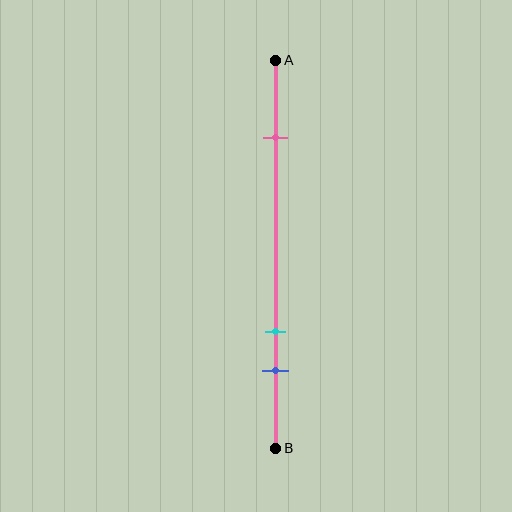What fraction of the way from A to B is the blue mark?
The blue mark is approximately 80% (0.8) of the way from A to B.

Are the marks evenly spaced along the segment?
No, the marks are not evenly spaced.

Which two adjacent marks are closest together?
The cyan and blue marks are the closest adjacent pair.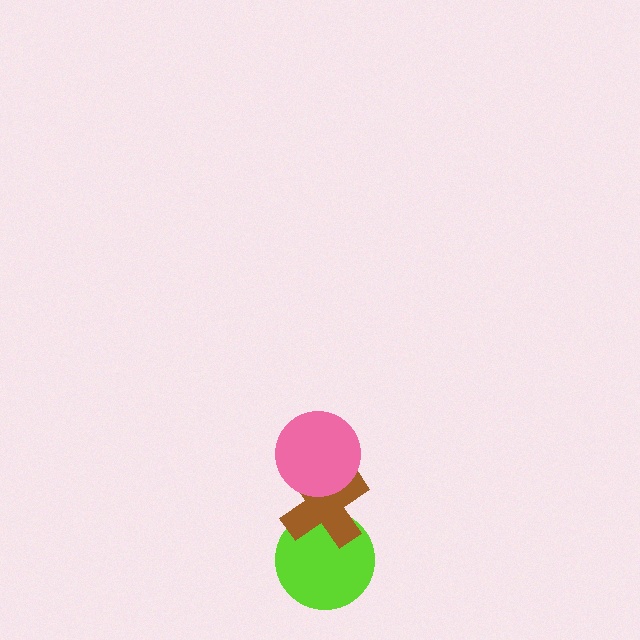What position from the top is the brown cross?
The brown cross is 2nd from the top.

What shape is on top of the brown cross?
The pink circle is on top of the brown cross.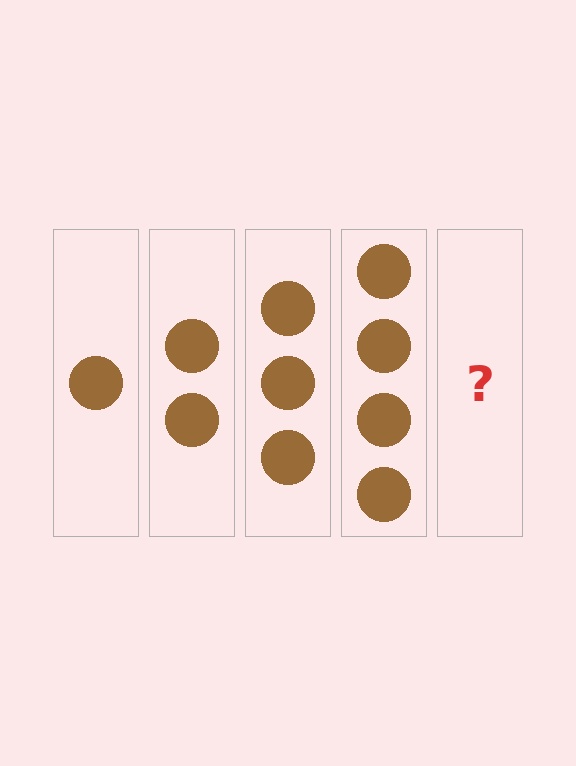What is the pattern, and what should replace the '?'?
The pattern is that each step adds one more circle. The '?' should be 5 circles.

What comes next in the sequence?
The next element should be 5 circles.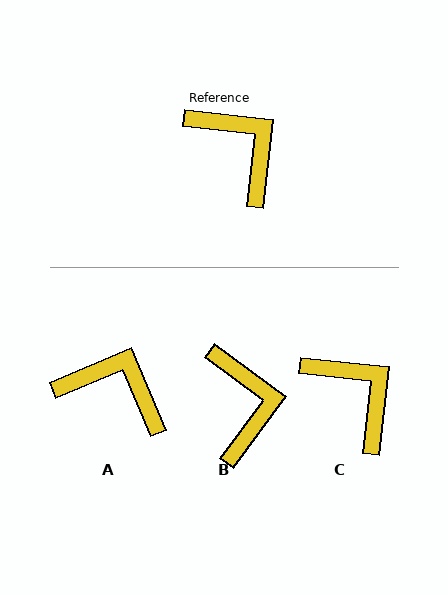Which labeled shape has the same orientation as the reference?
C.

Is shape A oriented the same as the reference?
No, it is off by about 29 degrees.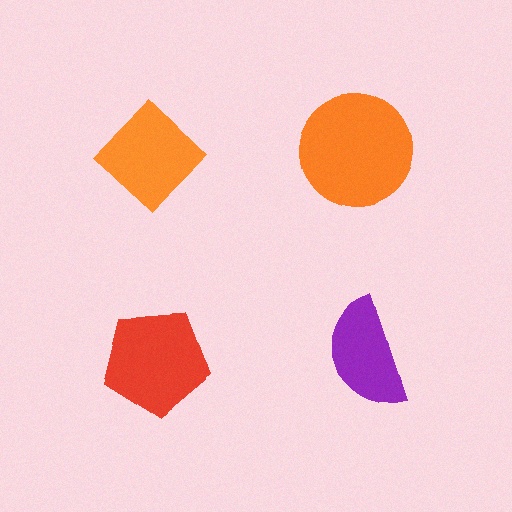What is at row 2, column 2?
A purple semicircle.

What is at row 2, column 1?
A red pentagon.